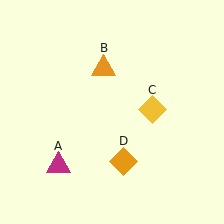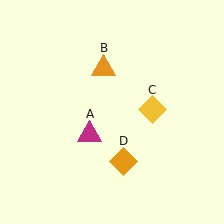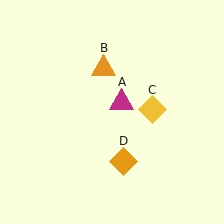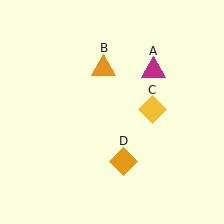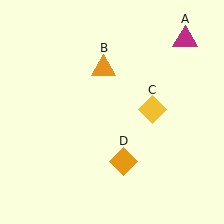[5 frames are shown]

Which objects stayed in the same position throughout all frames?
Orange triangle (object B) and yellow diamond (object C) and orange diamond (object D) remained stationary.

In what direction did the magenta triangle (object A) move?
The magenta triangle (object A) moved up and to the right.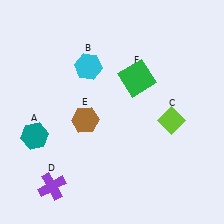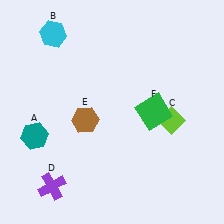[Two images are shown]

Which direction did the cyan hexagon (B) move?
The cyan hexagon (B) moved left.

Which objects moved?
The objects that moved are: the cyan hexagon (B), the green square (F).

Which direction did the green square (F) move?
The green square (F) moved down.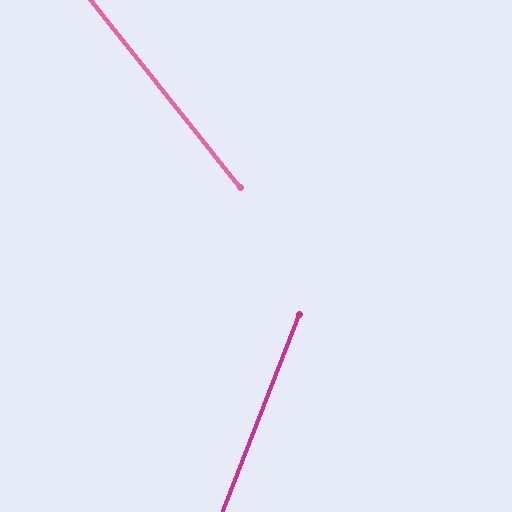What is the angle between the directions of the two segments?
Approximately 59 degrees.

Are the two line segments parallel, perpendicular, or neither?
Neither parallel nor perpendicular — they differ by about 59°.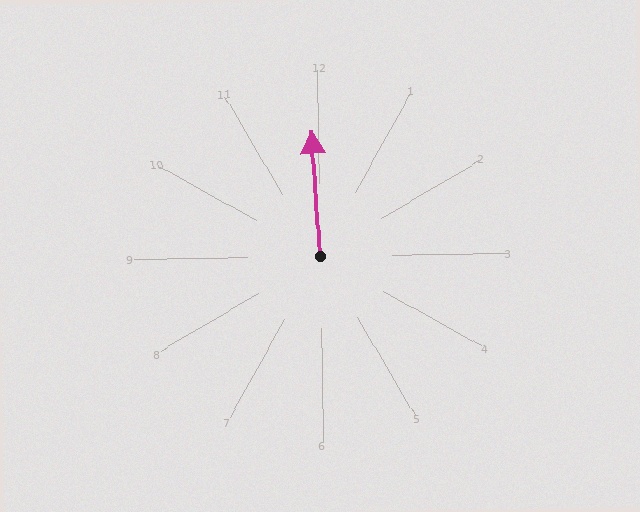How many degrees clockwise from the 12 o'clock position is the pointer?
Approximately 357 degrees.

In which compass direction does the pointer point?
North.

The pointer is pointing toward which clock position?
Roughly 12 o'clock.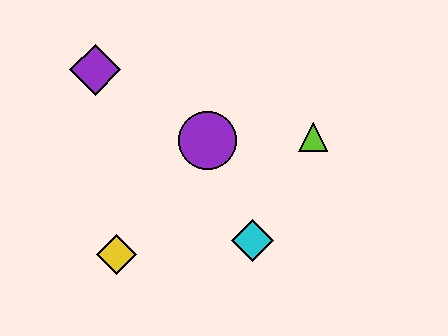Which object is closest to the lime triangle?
The purple circle is closest to the lime triangle.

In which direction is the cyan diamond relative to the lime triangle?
The cyan diamond is below the lime triangle.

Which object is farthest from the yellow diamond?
The lime triangle is farthest from the yellow diamond.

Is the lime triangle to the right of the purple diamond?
Yes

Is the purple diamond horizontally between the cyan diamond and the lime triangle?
No